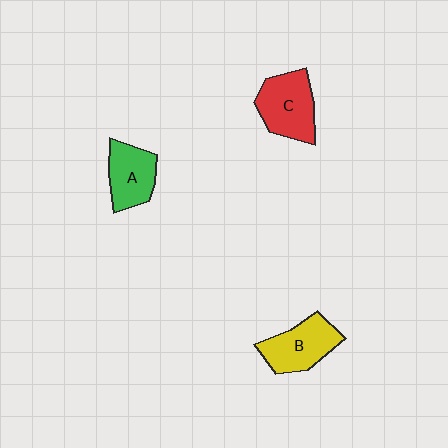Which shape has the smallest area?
Shape A (green).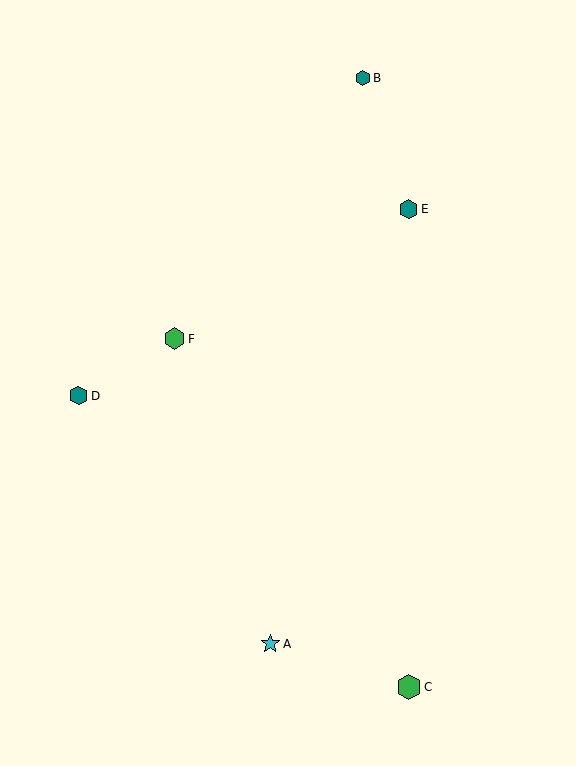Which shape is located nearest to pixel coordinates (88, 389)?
The teal hexagon (labeled D) at (78, 396) is nearest to that location.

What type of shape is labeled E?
Shape E is a teal hexagon.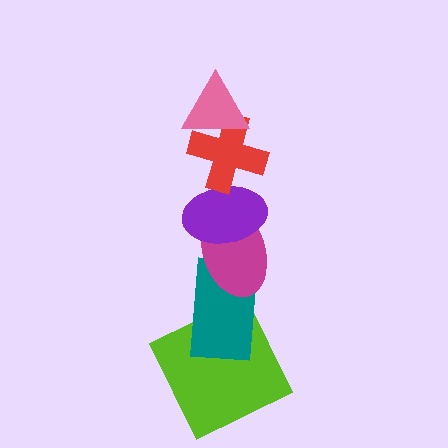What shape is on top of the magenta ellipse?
The purple ellipse is on top of the magenta ellipse.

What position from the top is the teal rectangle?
The teal rectangle is 5th from the top.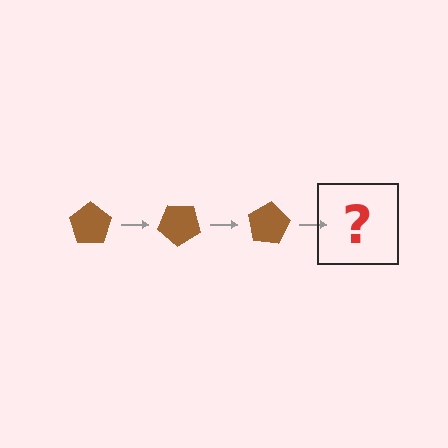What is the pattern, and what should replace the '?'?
The pattern is that the pentagon rotates 40 degrees each step. The '?' should be a brown pentagon rotated 120 degrees.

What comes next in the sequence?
The next element should be a brown pentagon rotated 120 degrees.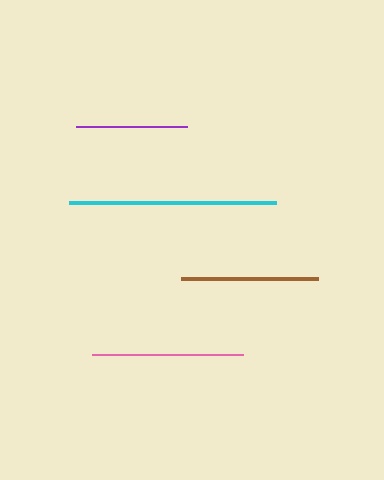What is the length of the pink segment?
The pink segment is approximately 151 pixels long.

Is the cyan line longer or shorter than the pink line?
The cyan line is longer than the pink line.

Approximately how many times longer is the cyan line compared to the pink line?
The cyan line is approximately 1.4 times the length of the pink line.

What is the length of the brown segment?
The brown segment is approximately 137 pixels long.